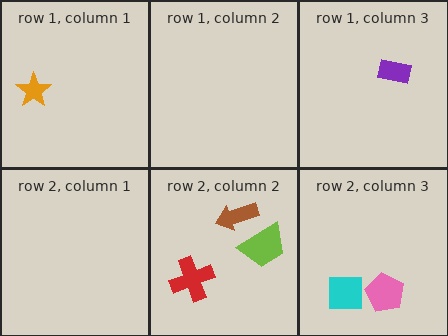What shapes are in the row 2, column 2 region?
The brown arrow, the lime trapezoid, the red cross.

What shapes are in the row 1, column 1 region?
The orange star.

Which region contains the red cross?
The row 2, column 2 region.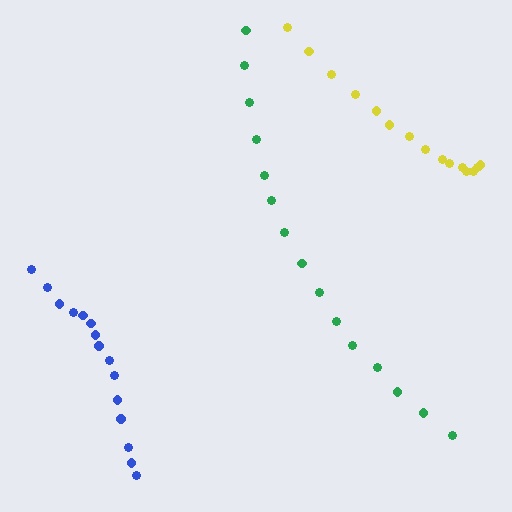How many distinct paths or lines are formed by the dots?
There are 3 distinct paths.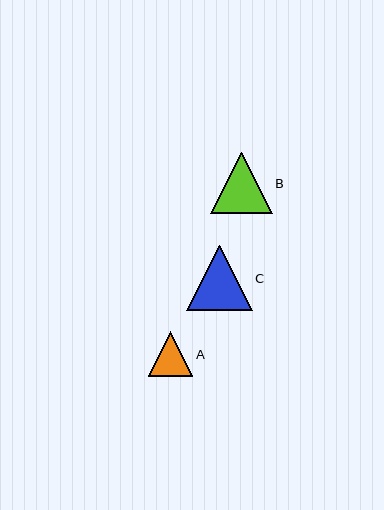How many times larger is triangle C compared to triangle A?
Triangle C is approximately 1.5 times the size of triangle A.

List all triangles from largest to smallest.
From largest to smallest: C, B, A.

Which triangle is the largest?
Triangle C is the largest with a size of approximately 65 pixels.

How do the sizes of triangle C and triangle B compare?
Triangle C and triangle B are approximately the same size.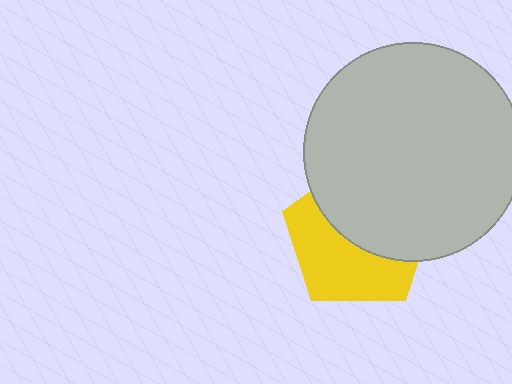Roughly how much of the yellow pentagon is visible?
About half of it is visible (roughly 49%).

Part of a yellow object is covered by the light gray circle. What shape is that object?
It is a pentagon.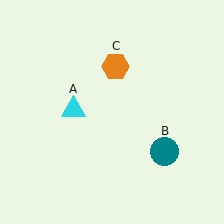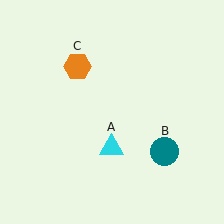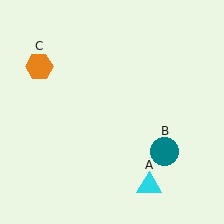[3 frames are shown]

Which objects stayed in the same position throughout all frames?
Teal circle (object B) remained stationary.